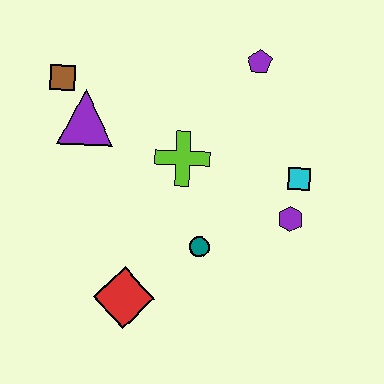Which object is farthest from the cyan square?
The brown square is farthest from the cyan square.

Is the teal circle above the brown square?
No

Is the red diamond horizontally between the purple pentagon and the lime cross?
No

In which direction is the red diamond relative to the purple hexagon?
The red diamond is to the left of the purple hexagon.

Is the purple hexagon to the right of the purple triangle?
Yes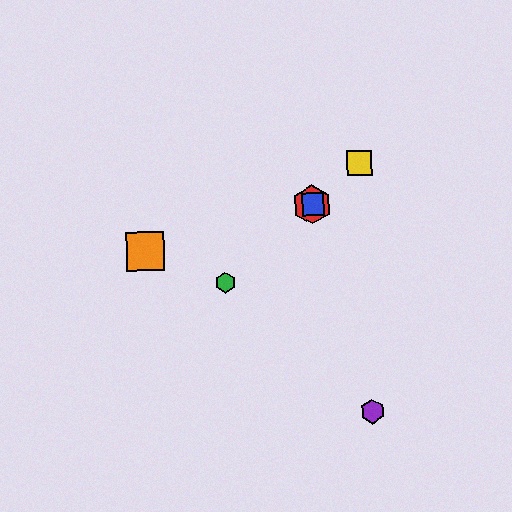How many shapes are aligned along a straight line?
4 shapes (the red hexagon, the blue square, the green hexagon, the yellow square) are aligned along a straight line.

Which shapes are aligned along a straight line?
The red hexagon, the blue square, the green hexagon, the yellow square are aligned along a straight line.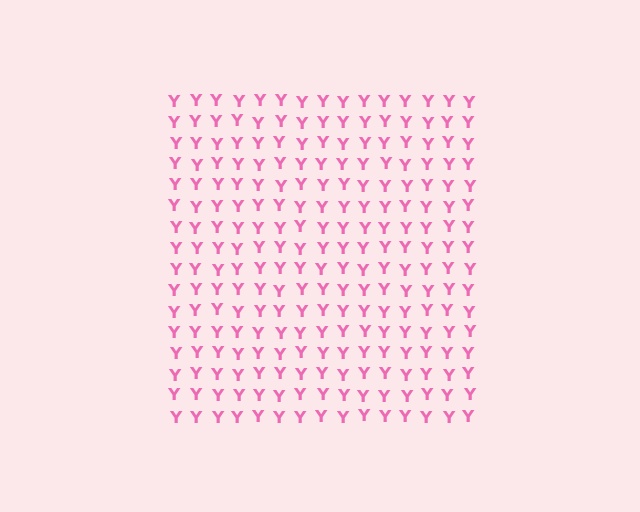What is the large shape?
The large shape is a square.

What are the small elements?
The small elements are letter Y's.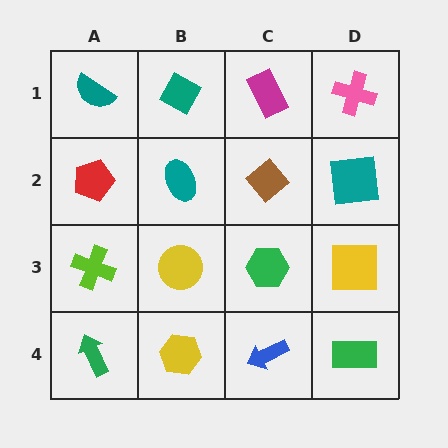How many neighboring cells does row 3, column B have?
4.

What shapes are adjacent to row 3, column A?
A red pentagon (row 2, column A), a green arrow (row 4, column A), a yellow circle (row 3, column B).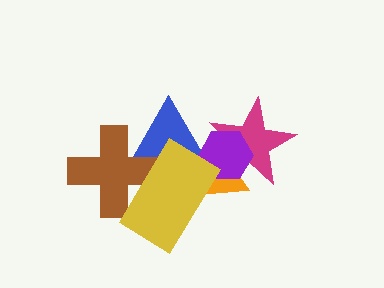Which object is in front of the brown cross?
The yellow rectangle is in front of the brown cross.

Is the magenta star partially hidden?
Yes, it is partially covered by another shape.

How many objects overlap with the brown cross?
2 objects overlap with the brown cross.